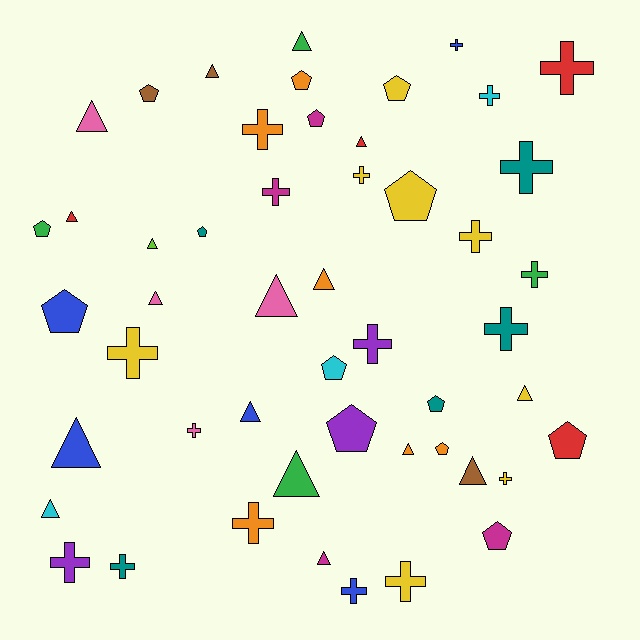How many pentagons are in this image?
There are 14 pentagons.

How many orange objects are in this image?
There are 6 orange objects.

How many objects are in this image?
There are 50 objects.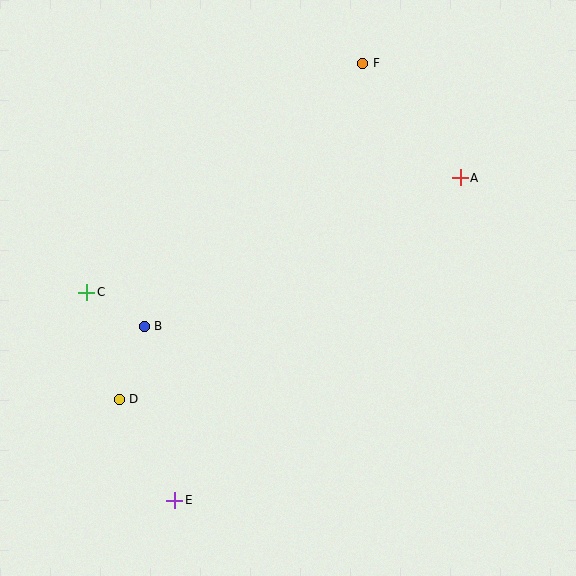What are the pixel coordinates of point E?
Point E is at (175, 500).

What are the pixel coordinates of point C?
Point C is at (87, 292).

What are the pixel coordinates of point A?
Point A is at (460, 178).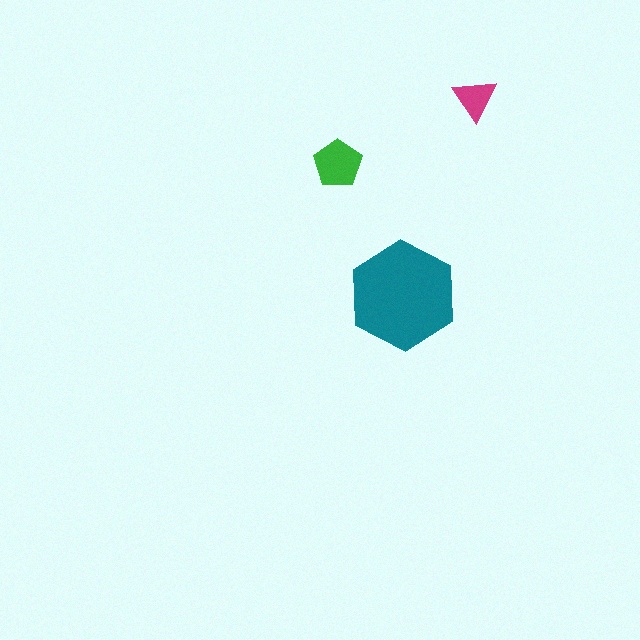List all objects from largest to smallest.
The teal hexagon, the green pentagon, the magenta triangle.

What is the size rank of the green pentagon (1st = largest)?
2nd.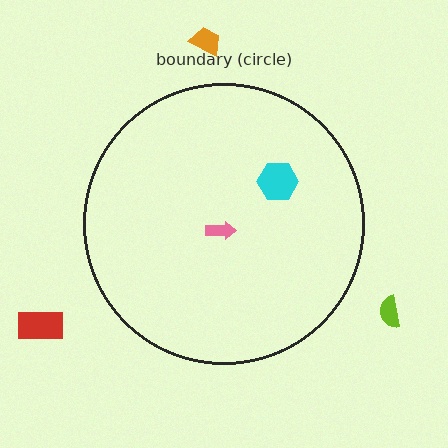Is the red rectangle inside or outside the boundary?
Outside.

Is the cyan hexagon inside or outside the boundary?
Inside.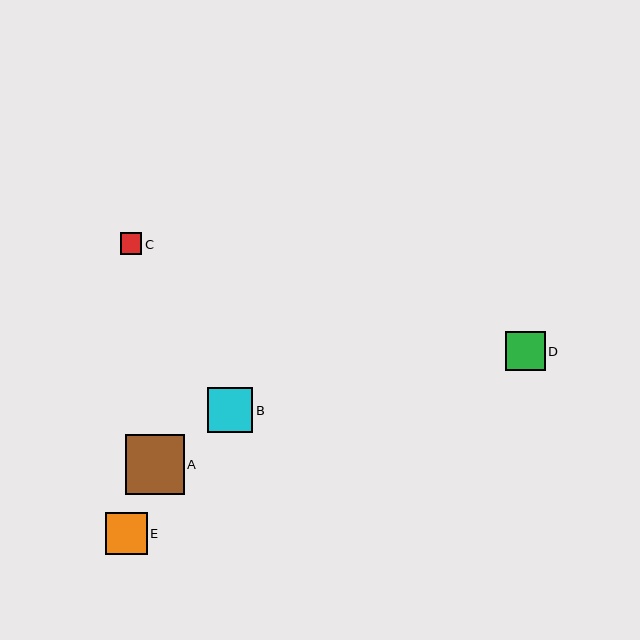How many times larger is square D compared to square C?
Square D is approximately 1.8 times the size of square C.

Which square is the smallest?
Square C is the smallest with a size of approximately 22 pixels.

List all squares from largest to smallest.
From largest to smallest: A, B, E, D, C.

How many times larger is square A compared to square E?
Square A is approximately 1.4 times the size of square E.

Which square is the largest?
Square A is the largest with a size of approximately 59 pixels.